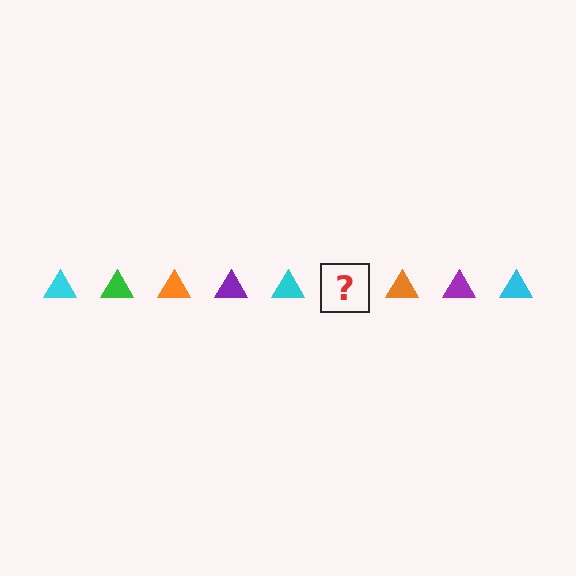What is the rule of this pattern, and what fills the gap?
The rule is that the pattern cycles through cyan, green, orange, purple triangles. The gap should be filled with a green triangle.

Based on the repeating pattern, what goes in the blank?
The blank should be a green triangle.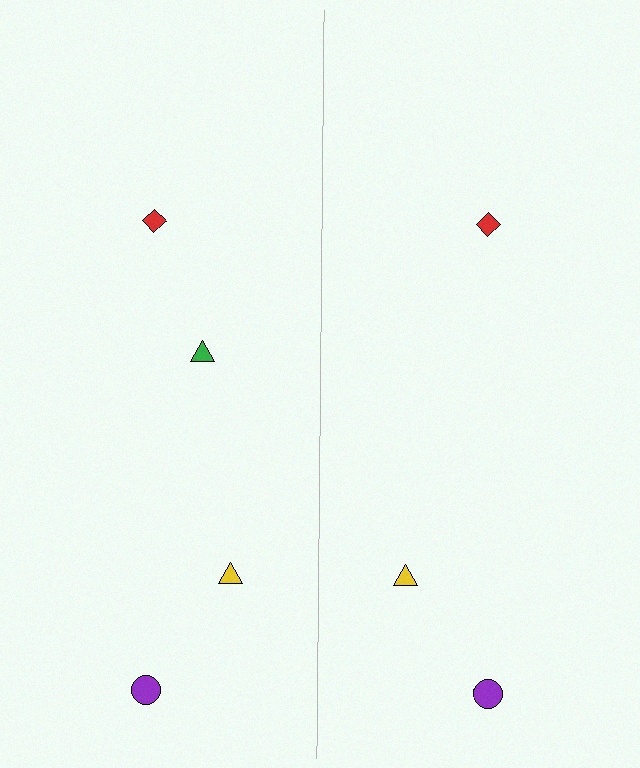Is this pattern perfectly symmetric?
No, the pattern is not perfectly symmetric. A green triangle is missing from the right side.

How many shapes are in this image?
There are 7 shapes in this image.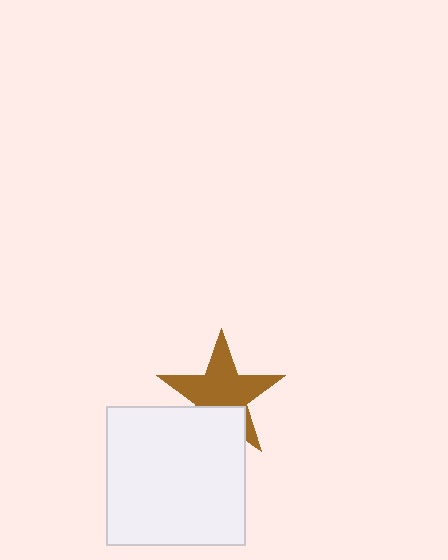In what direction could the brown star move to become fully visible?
The brown star could move up. That would shift it out from behind the white square entirely.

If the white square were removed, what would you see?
You would see the complete brown star.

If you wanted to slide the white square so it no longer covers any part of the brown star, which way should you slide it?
Slide it down — that is the most direct way to separate the two shapes.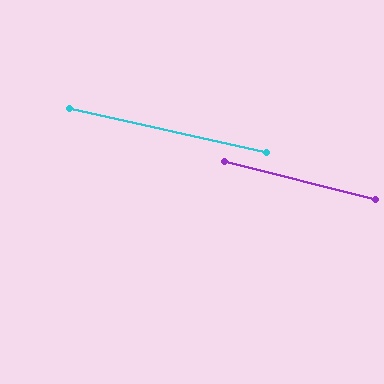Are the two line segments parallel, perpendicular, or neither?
Parallel — their directions differ by only 1.7°.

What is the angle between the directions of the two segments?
Approximately 2 degrees.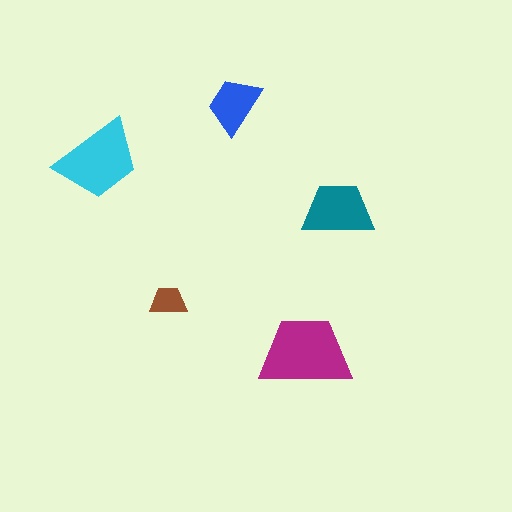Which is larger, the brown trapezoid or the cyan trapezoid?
The cyan one.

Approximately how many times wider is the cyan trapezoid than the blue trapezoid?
About 1.5 times wider.